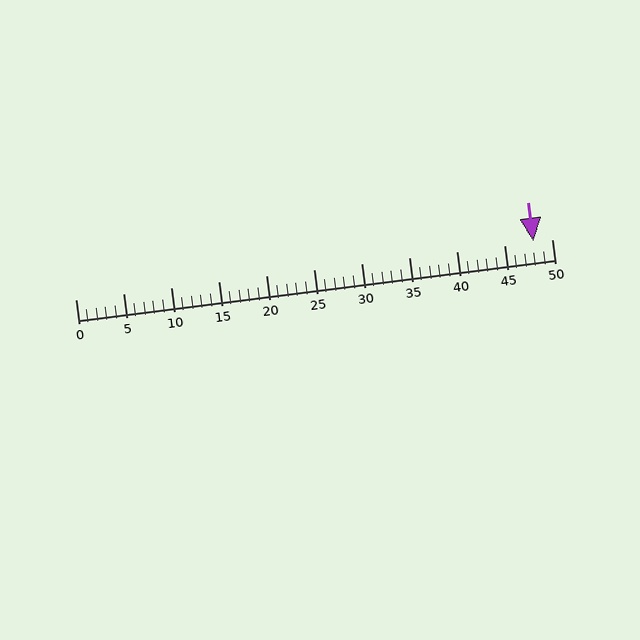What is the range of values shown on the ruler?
The ruler shows values from 0 to 50.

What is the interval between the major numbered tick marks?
The major tick marks are spaced 5 units apart.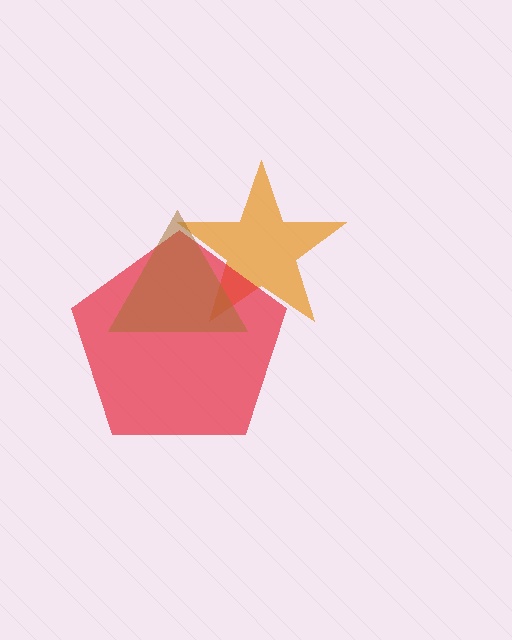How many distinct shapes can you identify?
There are 3 distinct shapes: an orange star, a red pentagon, a brown triangle.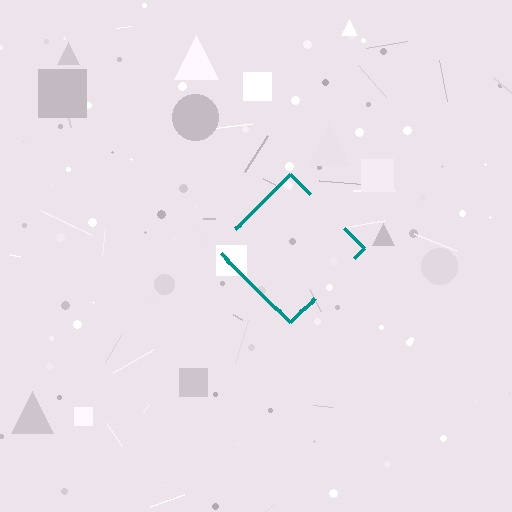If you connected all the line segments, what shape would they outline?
They would outline a diamond.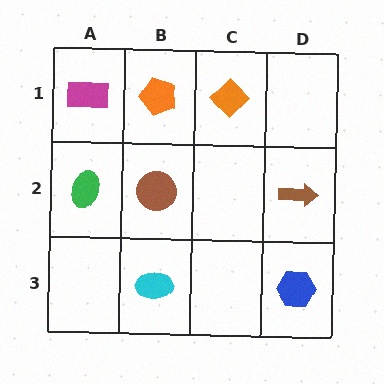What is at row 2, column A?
A green ellipse.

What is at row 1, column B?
An orange pentagon.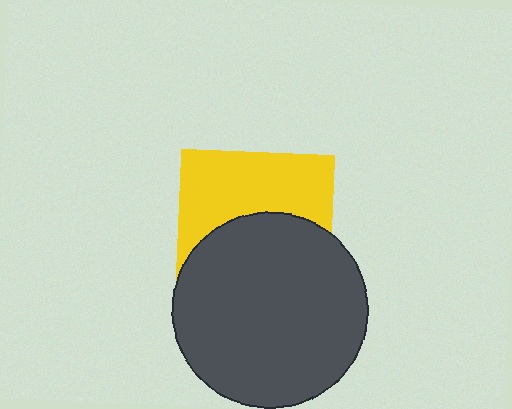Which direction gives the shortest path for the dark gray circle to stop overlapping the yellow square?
Moving down gives the shortest separation.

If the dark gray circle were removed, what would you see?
You would see the complete yellow square.